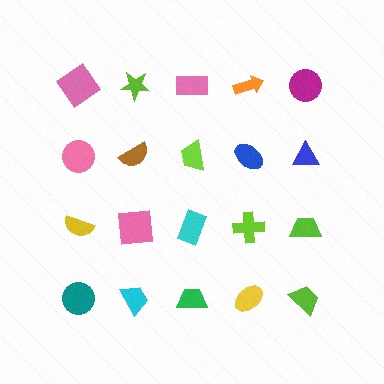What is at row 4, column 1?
A teal circle.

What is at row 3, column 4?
A lime cross.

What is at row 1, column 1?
A pink diamond.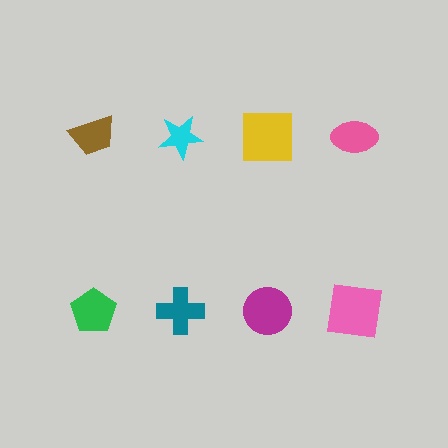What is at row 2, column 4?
A pink square.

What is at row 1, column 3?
A yellow square.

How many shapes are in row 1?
4 shapes.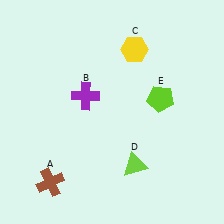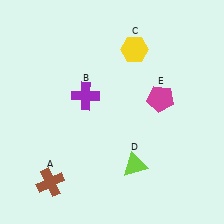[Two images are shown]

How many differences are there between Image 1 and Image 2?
There is 1 difference between the two images.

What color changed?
The pentagon (E) changed from lime in Image 1 to magenta in Image 2.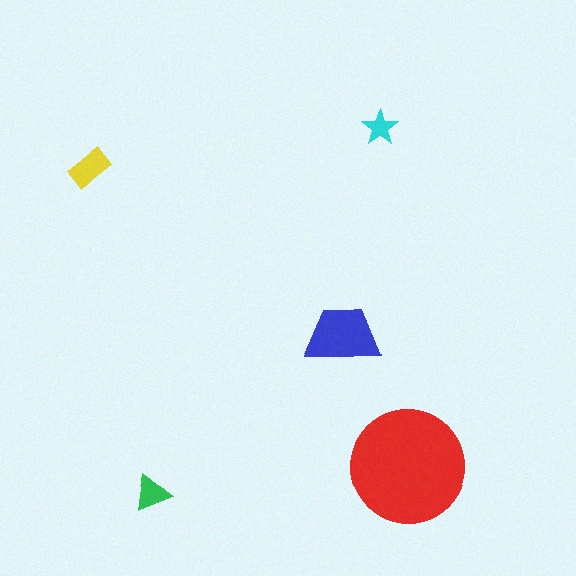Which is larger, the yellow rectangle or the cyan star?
The yellow rectangle.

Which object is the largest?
The red circle.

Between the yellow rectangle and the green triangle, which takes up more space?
The yellow rectangle.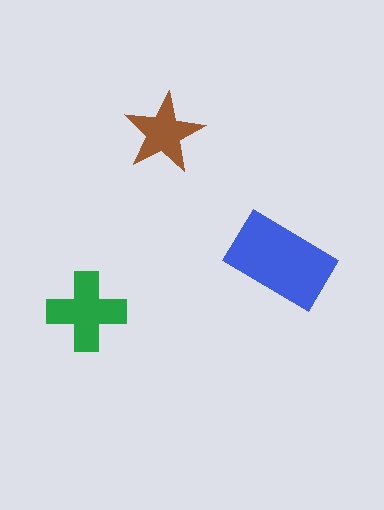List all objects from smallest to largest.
The brown star, the green cross, the blue rectangle.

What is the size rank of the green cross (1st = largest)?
2nd.